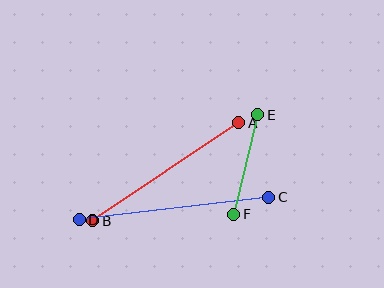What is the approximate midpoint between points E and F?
The midpoint is at approximately (246, 165) pixels.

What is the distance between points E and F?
The distance is approximately 102 pixels.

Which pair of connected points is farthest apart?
Points C and D are farthest apart.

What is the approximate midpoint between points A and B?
The midpoint is at approximately (166, 172) pixels.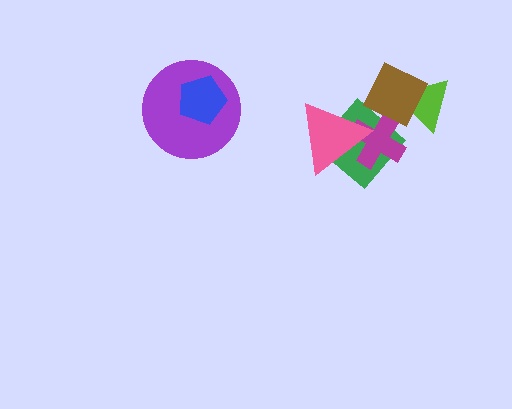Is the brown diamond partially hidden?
No, no other shape covers it.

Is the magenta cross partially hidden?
Yes, it is partially covered by another shape.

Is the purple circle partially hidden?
Yes, it is partially covered by another shape.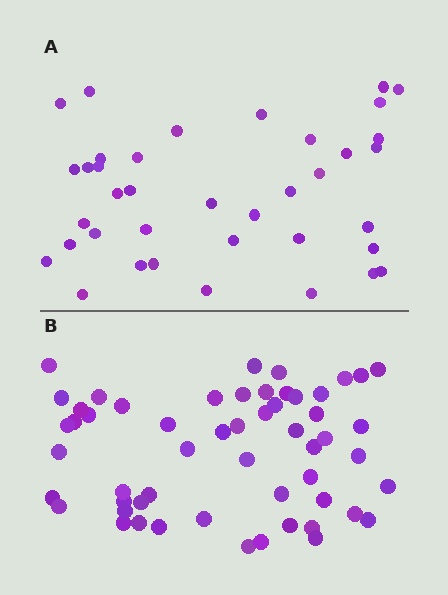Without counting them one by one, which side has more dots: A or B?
Region B (the bottom region) has more dots.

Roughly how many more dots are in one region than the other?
Region B has approximately 15 more dots than region A.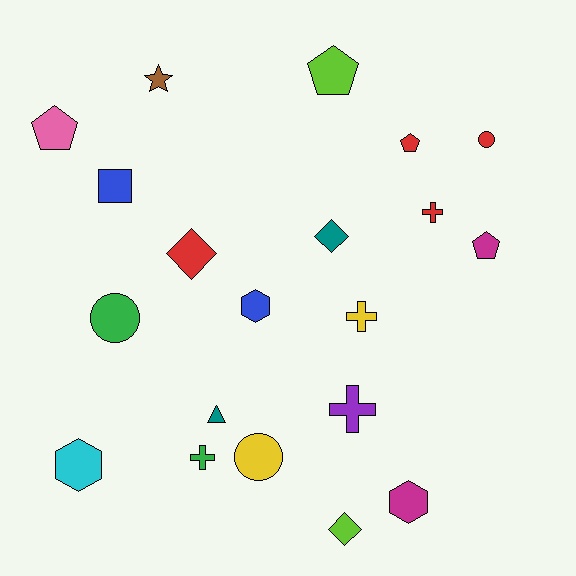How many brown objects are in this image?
There is 1 brown object.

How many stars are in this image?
There is 1 star.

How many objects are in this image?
There are 20 objects.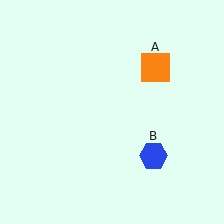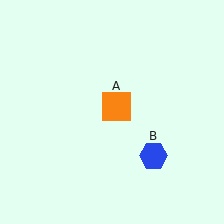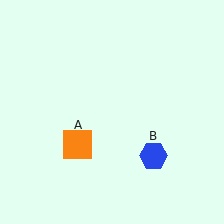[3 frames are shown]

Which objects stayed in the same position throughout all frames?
Blue hexagon (object B) remained stationary.